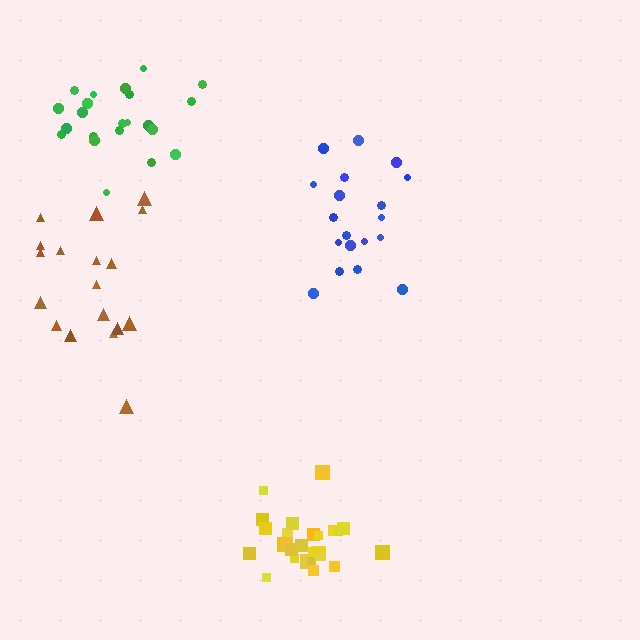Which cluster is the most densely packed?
Yellow.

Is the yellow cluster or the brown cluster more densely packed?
Yellow.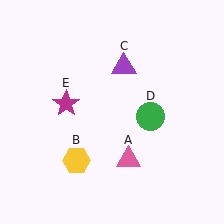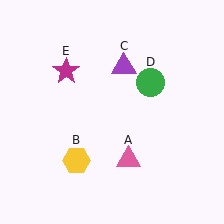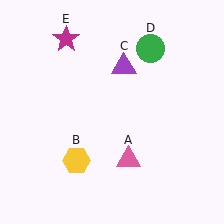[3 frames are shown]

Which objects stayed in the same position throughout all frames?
Pink triangle (object A) and yellow hexagon (object B) and purple triangle (object C) remained stationary.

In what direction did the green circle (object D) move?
The green circle (object D) moved up.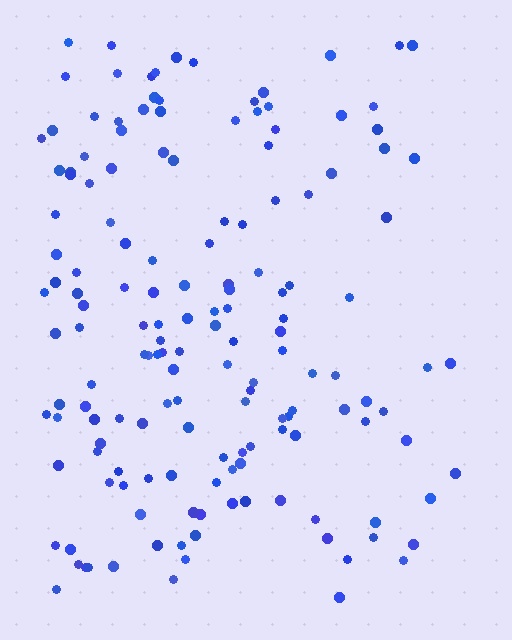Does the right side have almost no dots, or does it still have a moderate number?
Still a moderate number, just noticeably fewer than the left.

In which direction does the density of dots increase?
From right to left, with the left side densest.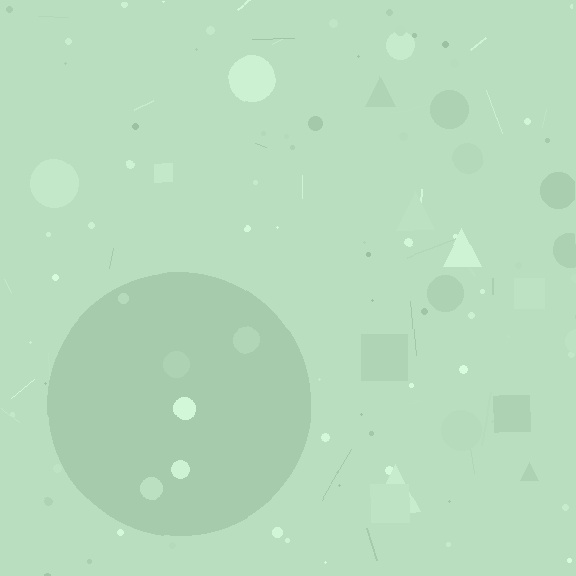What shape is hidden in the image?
A circle is hidden in the image.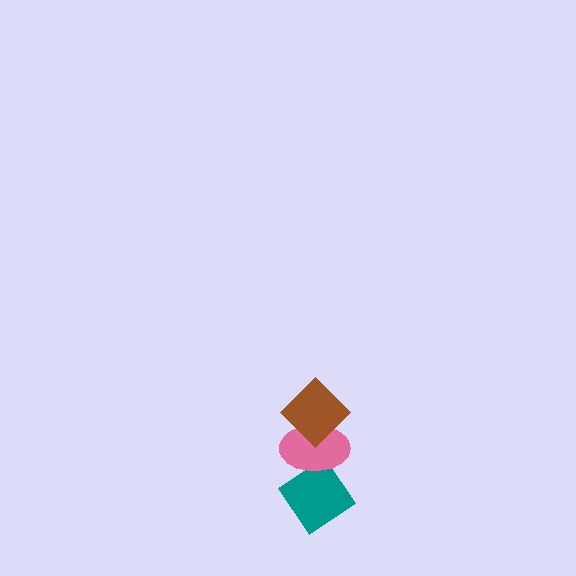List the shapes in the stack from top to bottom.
From top to bottom: the brown diamond, the pink ellipse, the teal diamond.